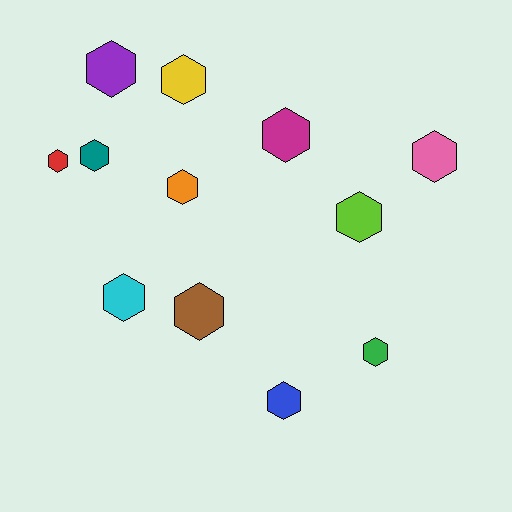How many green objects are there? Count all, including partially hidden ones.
There is 1 green object.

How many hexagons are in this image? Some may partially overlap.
There are 12 hexagons.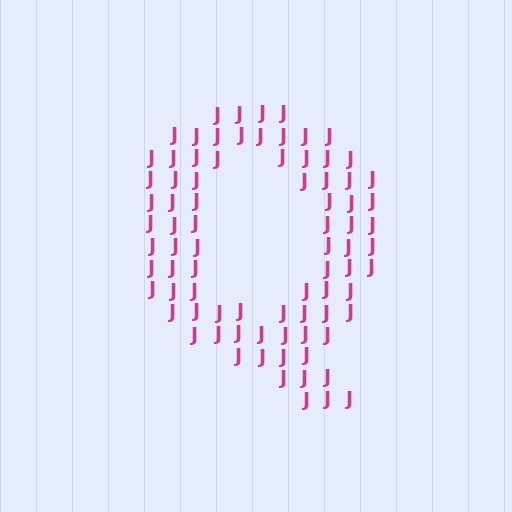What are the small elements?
The small elements are letter J's.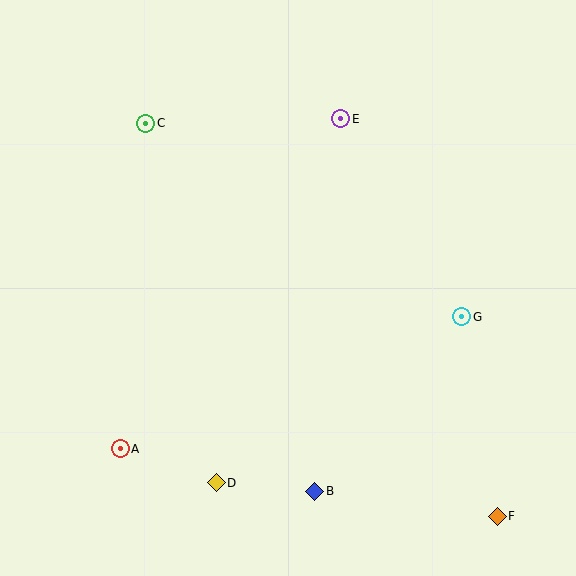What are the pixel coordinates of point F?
Point F is at (497, 516).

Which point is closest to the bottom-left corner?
Point A is closest to the bottom-left corner.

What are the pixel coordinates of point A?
Point A is at (120, 449).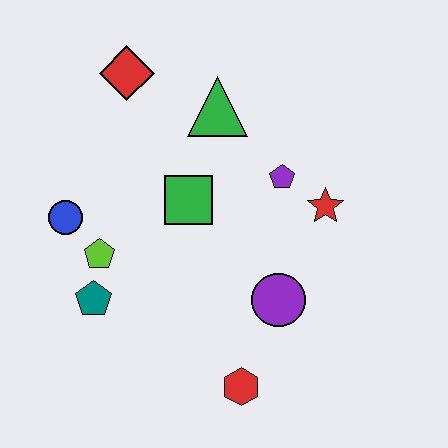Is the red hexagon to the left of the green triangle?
No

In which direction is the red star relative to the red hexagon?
The red star is above the red hexagon.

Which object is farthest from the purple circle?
The red diamond is farthest from the purple circle.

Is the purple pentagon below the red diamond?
Yes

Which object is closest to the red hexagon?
The purple circle is closest to the red hexagon.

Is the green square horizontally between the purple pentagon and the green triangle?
No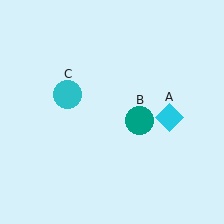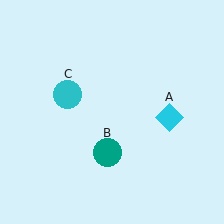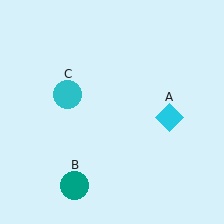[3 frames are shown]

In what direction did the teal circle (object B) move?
The teal circle (object B) moved down and to the left.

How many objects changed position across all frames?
1 object changed position: teal circle (object B).